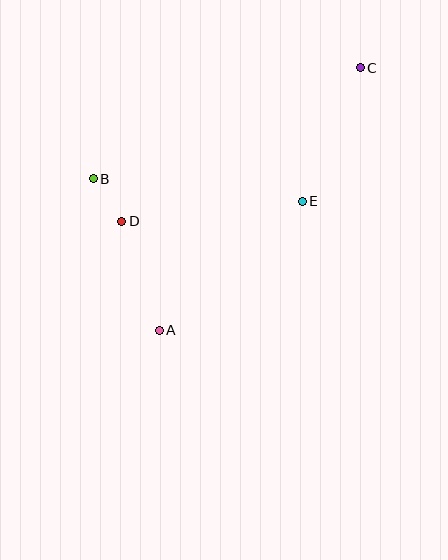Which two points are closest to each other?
Points B and D are closest to each other.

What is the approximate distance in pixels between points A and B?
The distance between A and B is approximately 165 pixels.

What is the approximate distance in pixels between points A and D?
The distance between A and D is approximately 115 pixels.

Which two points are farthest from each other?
Points A and C are farthest from each other.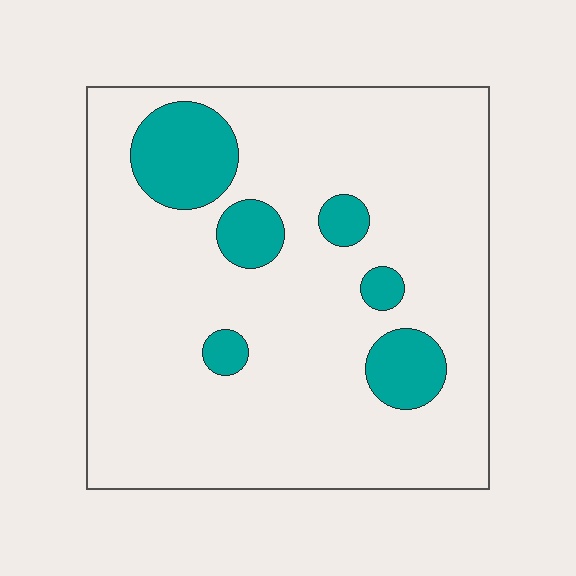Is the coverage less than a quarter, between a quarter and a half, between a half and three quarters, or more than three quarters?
Less than a quarter.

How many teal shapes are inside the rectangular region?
6.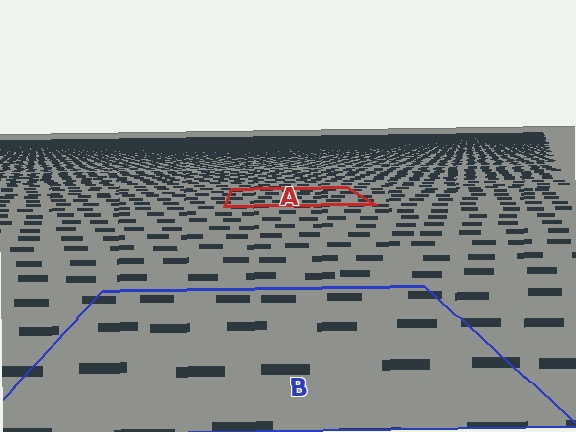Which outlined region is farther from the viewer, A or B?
Region A is farther from the viewer — the texture elements inside it appear smaller and more densely packed.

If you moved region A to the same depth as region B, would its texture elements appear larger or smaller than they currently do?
They would appear larger. At a closer depth, the same texture elements are projected at a bigger on-screen size.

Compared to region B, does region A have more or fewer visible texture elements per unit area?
Region A has more texture elements per unit area — they are packed more densely because it is farther away.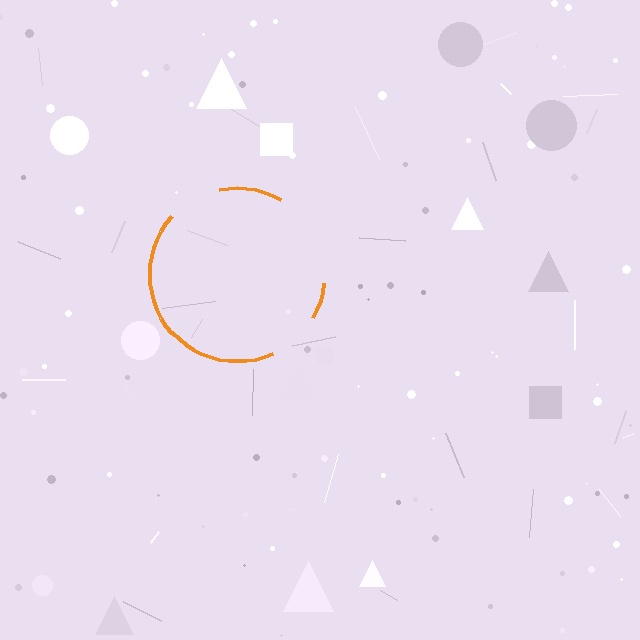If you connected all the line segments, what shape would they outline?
They would outline a circle.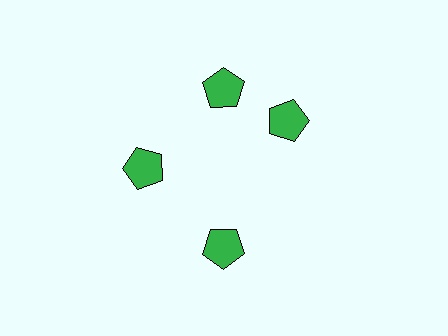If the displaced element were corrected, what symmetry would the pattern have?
It would have 4-fold rotational symmetry — the pattern would map onto itself every 90 degrees.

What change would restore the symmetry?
The symmetry would be restored by rotating it back into even spacing with its neighbors so that all 4 pentagons sit at equal angles and equal distance from the center.